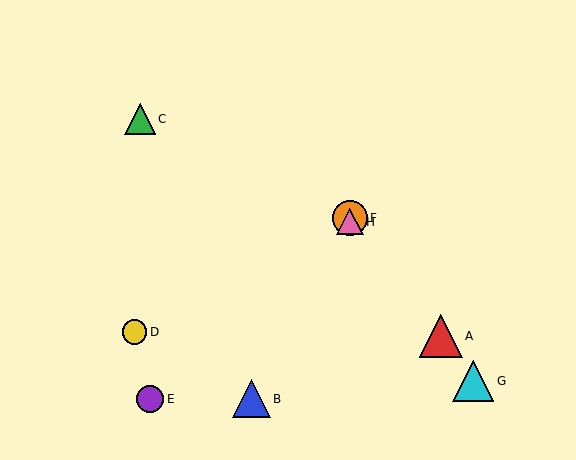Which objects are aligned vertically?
Objects F, H are aligned vertically.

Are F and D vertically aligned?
No, F is at x≈350 and D is at x≈135.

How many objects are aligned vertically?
2 objects (F, H) are aligned vertically.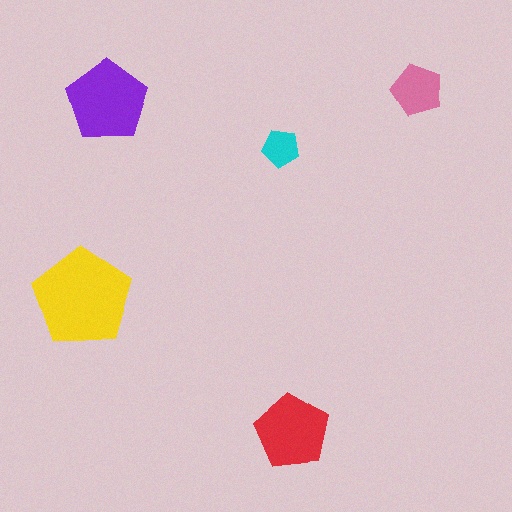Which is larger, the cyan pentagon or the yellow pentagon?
The yellow one.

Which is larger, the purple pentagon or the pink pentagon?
The purple one.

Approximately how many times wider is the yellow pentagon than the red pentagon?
About 1.5 times wider.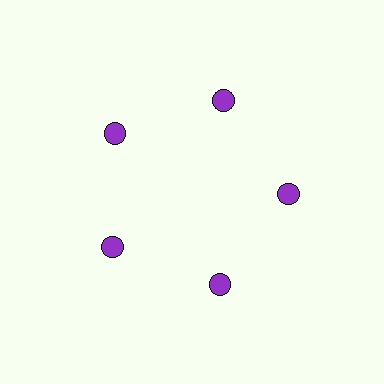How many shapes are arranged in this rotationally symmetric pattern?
There are 5 shapes, arranged in 5 groups of 1.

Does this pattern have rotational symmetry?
Yes, this pattern has 5-fold rotational symmetry. It looks the same after rotating 72 degrees around the center.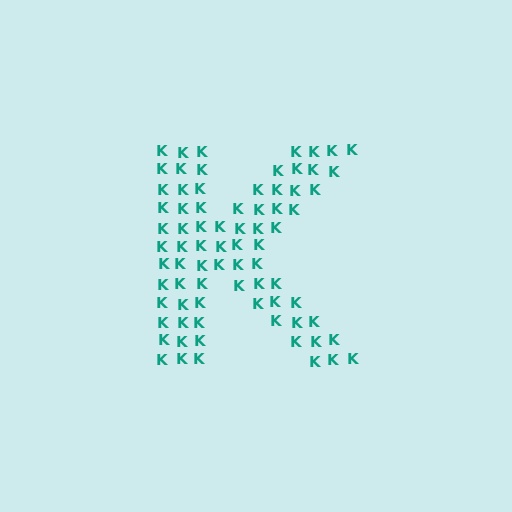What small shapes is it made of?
It is made of small letter K's.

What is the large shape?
The large shape is the letter K.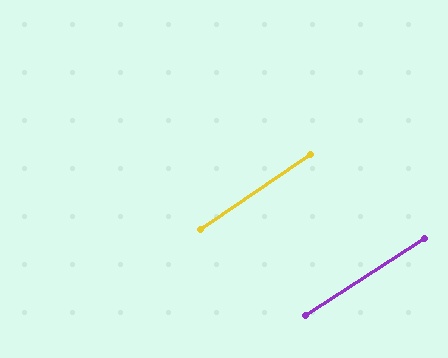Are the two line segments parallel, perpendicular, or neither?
Parallel — their directions differ by only 1.2°.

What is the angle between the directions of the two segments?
Approximately 1 degree.